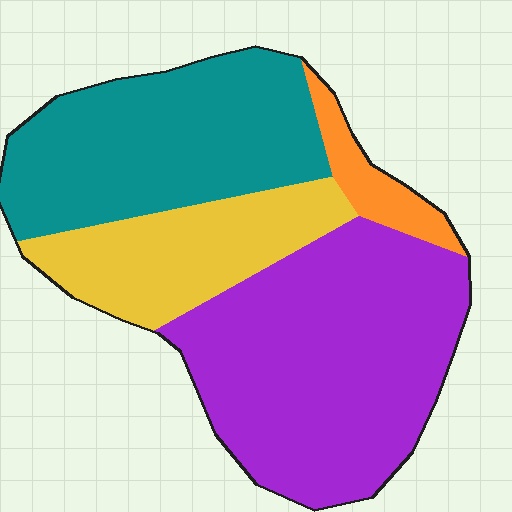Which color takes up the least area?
Orange, at roughly 5%.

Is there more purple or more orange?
Purple.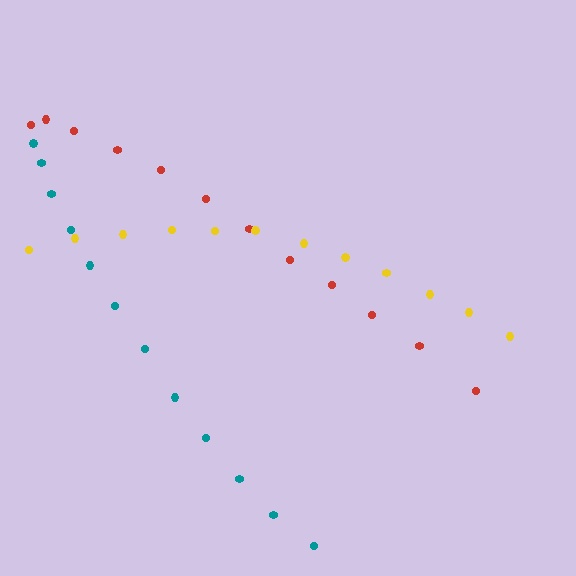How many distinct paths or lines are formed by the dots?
There are 3 distinct paths.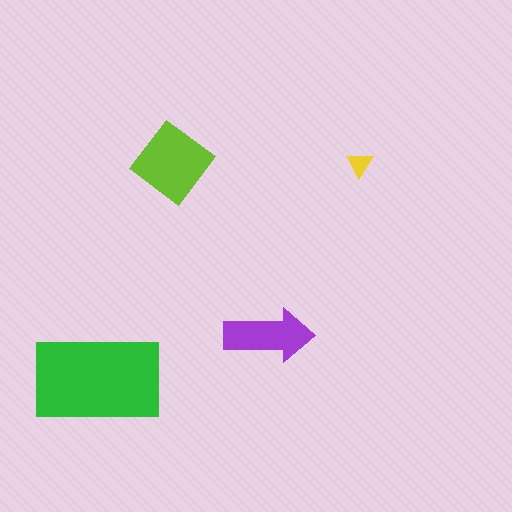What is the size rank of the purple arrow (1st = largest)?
3rd.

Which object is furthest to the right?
The yellow triangle is rightmost.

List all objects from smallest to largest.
The yellow triangle, the purple arrow, the lime diamond, the green rectangle.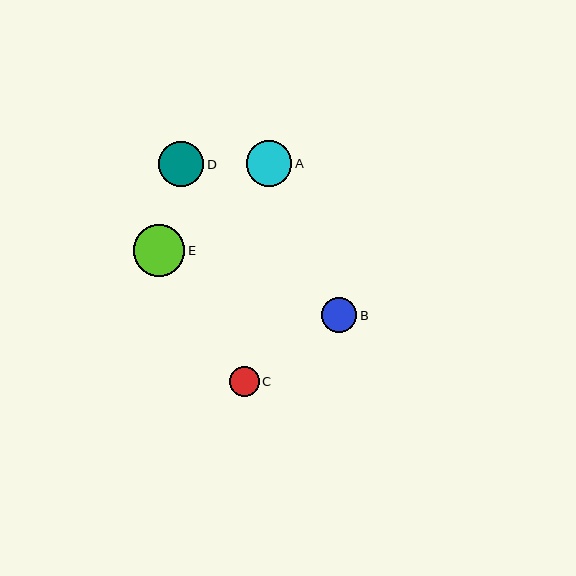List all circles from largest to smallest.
From largest to smallest: E, A, D, B, C.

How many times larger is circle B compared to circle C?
Circle B is approximately 1.2 times the size of circle C.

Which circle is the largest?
Circle E is the largest with a size of approximately 52 pixels.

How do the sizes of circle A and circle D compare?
Circle A and circle D are approximately the same size.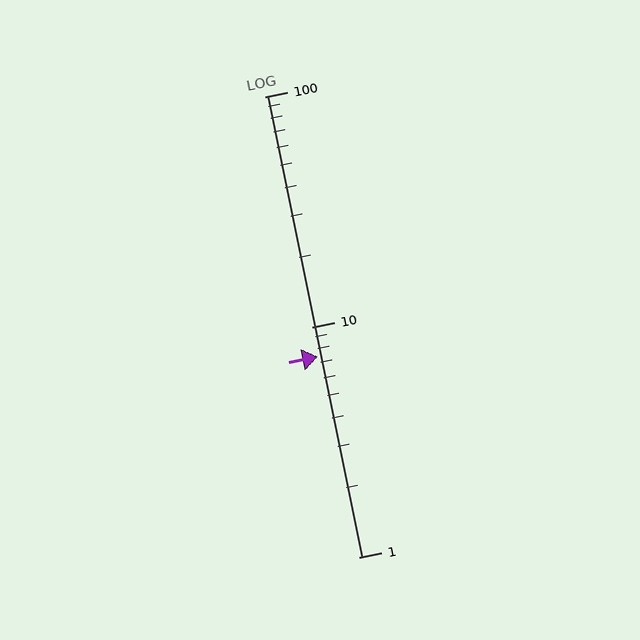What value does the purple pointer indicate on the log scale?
The pointer indicates approximately 7.4.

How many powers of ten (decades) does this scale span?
The scale spans 2 decades, from 1 to 100.